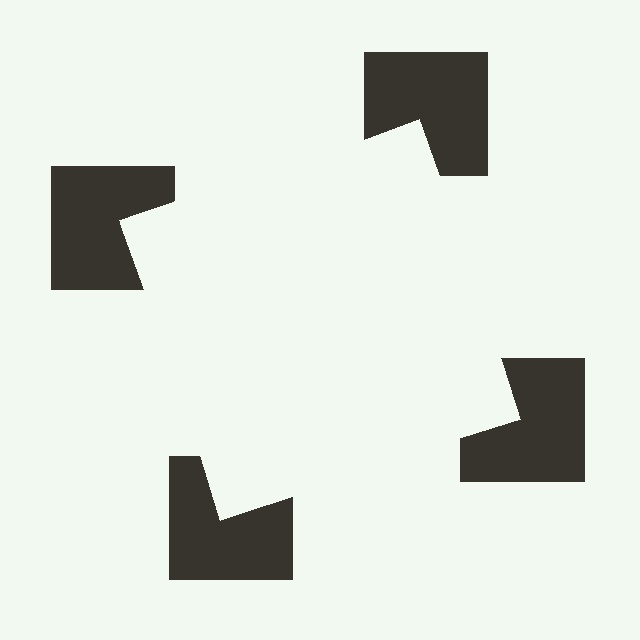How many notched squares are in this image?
There are 4 — one at each vertex of the illusory square.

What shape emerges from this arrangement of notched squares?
An illusory square — its edges are inferred from the aligned wedge cuts in the notched squares, not physically drawn.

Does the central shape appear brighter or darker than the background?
It typically appears slightly brighter than the background, even though no actual brightness change is drawn.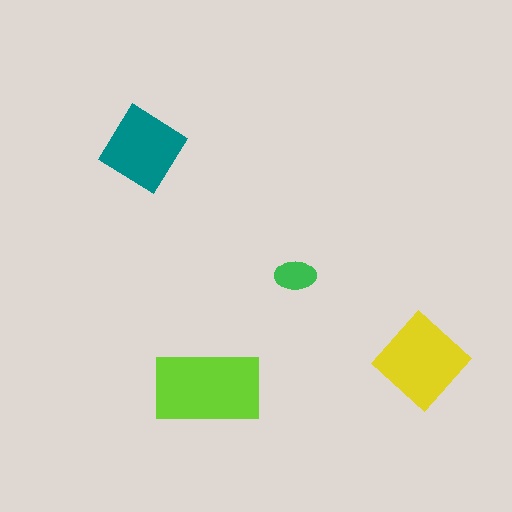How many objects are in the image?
There are 4 objects in the image.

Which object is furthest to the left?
The teal diamond is leftmost.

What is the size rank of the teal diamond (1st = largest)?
3rd.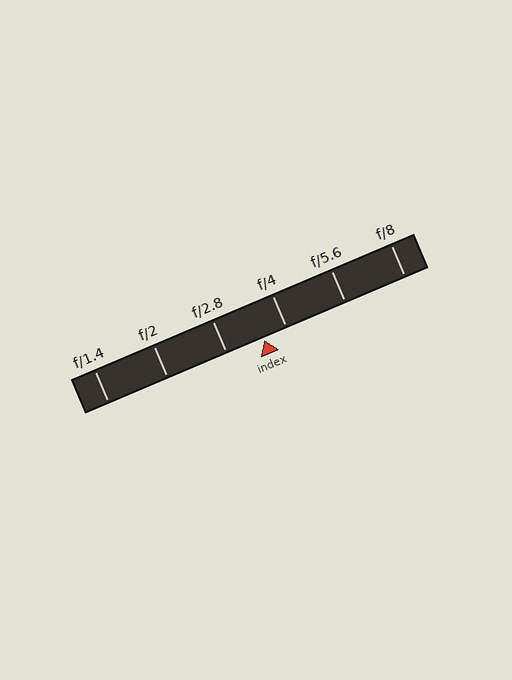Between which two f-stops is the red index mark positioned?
The index mark is between f/2.8 and f/4.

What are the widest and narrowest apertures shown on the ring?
The widest aperture shown is f/1.4 and the narrowest is f/8.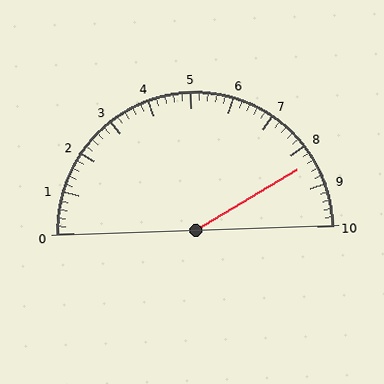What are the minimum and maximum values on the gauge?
The gauge ranges from 0 to 10.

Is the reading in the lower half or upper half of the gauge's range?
The reading is in the upper half of the range (0 to 10).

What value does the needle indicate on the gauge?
The needle indicates approximately 8.4.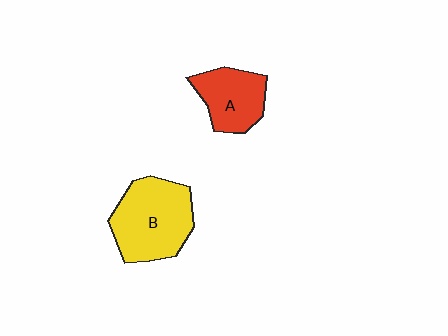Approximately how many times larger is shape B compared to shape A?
Approximately 1.5 times.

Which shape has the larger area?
Shape B (yellow).